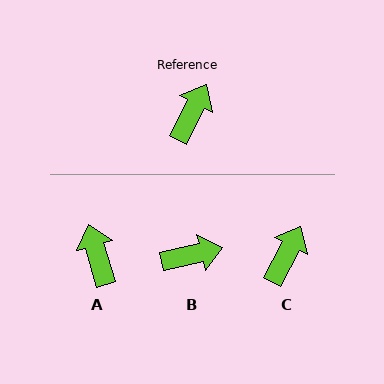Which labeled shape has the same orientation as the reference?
C.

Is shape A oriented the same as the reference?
No, it is off by about 43 degrees.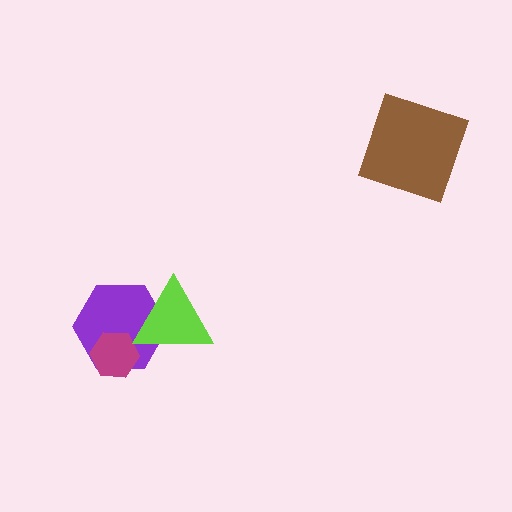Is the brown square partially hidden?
No, no other shape covers it.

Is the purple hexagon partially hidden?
Yes, it is partially covered by another shape.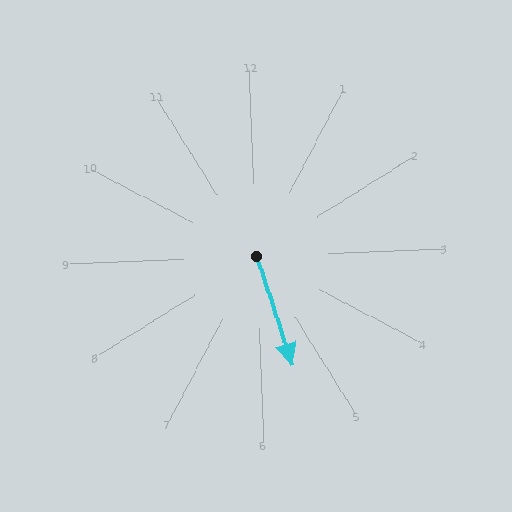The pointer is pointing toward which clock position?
Roughly 5 o'clock.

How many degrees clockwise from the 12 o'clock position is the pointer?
Approximately 164 degrees.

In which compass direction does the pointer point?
South.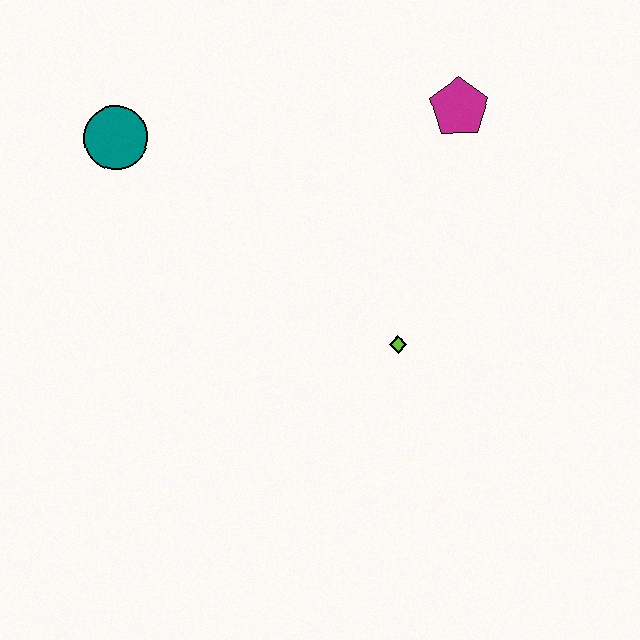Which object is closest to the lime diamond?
The magenta pentagon is closest to the lime diamond.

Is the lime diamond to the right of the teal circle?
Yes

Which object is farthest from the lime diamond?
The teal circle is farthest from the lime diamond.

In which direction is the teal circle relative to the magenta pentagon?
The teal circle is to the left of the magenta pentagon.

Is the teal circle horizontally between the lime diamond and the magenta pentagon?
No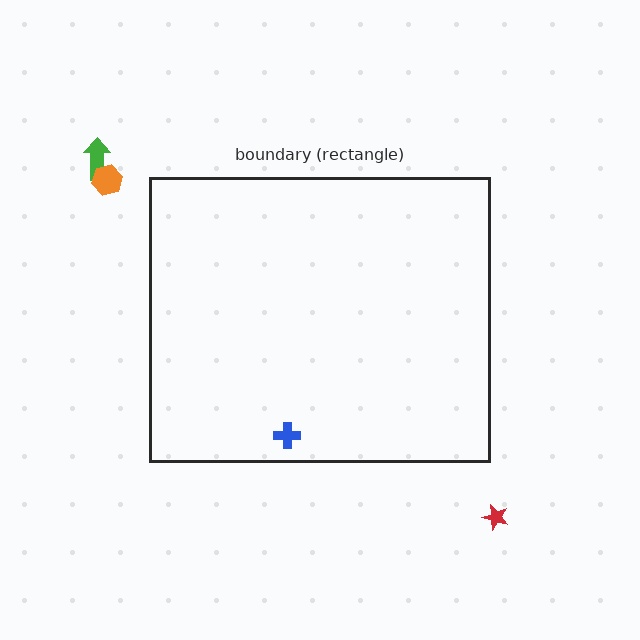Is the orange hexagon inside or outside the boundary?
Outside.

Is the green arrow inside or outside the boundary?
Outside.